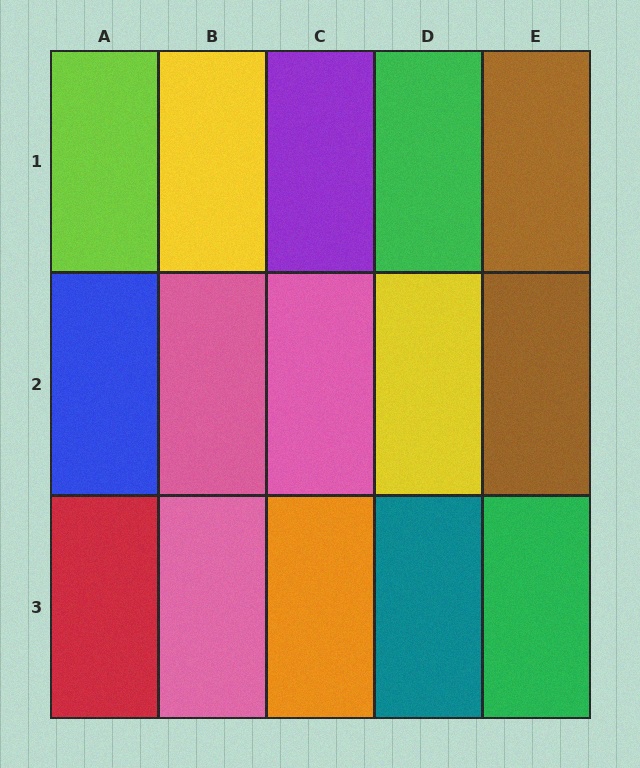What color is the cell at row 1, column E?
Brown.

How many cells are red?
1 cell is red.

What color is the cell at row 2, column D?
Yellow.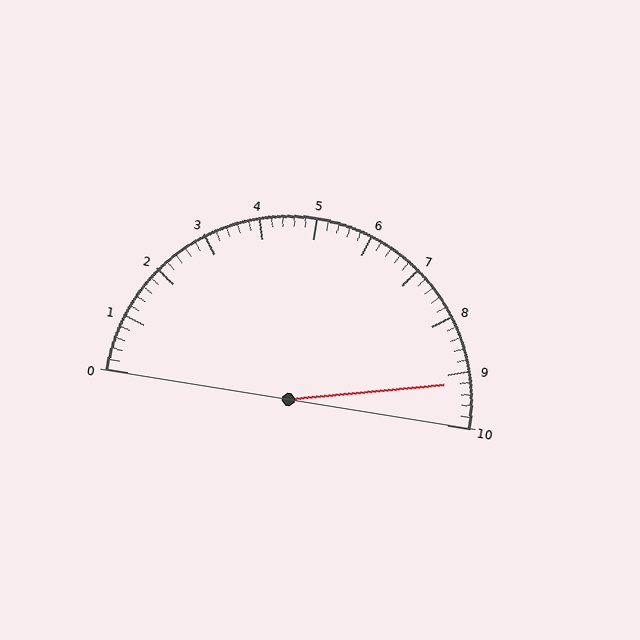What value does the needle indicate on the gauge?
The needle indicates approximately 9.2.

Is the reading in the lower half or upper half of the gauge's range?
The reading is in the upper half of the range (0 to 10).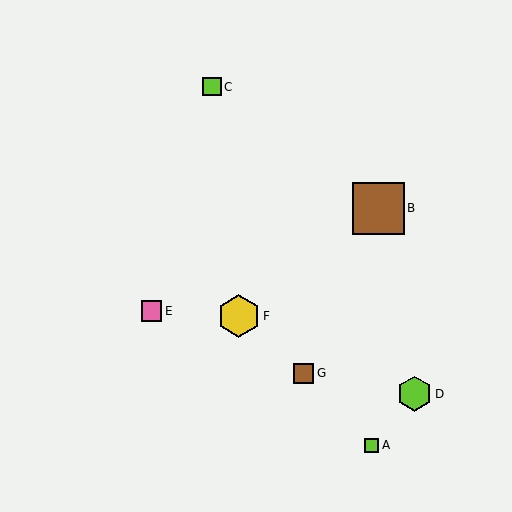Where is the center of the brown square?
The center of the brown square is at (378, 208).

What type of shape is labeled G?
Shape G is a brown square.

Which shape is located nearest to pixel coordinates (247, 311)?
The yellow hexagon (labeled F) at (239, 316) is nearest to that location.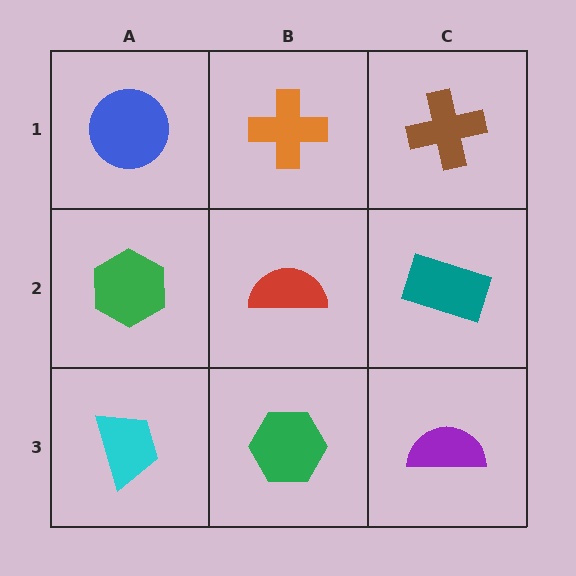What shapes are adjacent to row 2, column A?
A blue circle (row 1, column A), a cyan trapezoid (row 3, column A), a red semicircle (row 2, column B).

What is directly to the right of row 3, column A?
A green hexagon.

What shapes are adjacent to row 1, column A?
A green hexagon (row 2, column A), an orange cross (row 1, column B).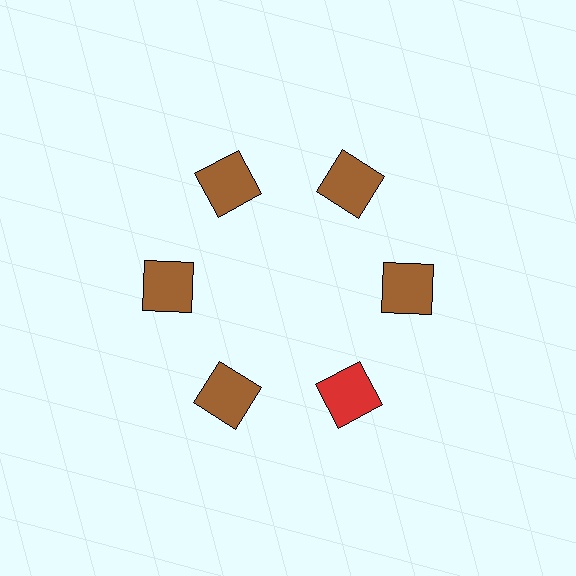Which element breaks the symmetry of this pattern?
The red square at roughly the 5 o'clock position breaks the symmetry. All other shapes are brown squares.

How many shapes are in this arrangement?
There are 6 shapes arranged in a ring pattern.